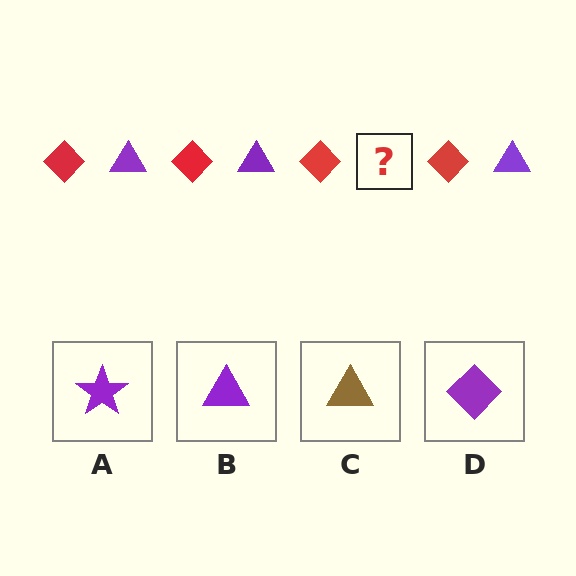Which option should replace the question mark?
Option B.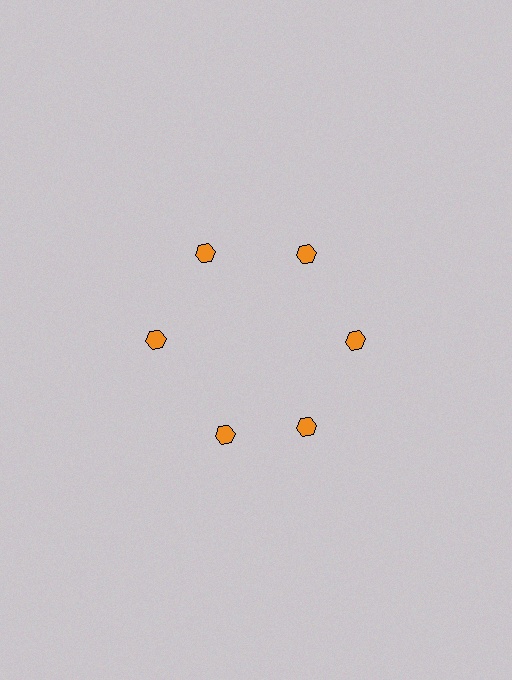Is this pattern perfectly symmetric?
No. The 6 orange hexagons are arranged in a ring, but one element near the 7 o'clock position is rotated out of alignment along the ring, breaking the 6-fold rotational symmetry.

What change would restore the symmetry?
The symmetry would be restored by rotating it back into even spacing with its neighbors so that all 6 hexagons sit at equal angles and equal distance from the center.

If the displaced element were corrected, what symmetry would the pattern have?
It would have 6-fold rotational symmetry — the pattern would map onto itself every 60 degrees.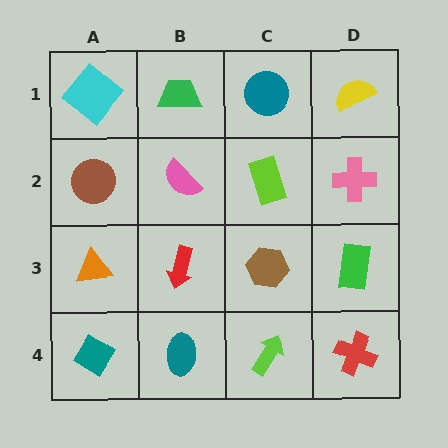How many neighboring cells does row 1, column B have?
3.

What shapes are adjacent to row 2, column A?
A cyan diamond (row 1, column A), an orange triangle (row 3, column A), a pink semicircle (row 2, column B).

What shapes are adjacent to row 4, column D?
A green rectangle (row 3, column D), a lime arrow (row 4, column C).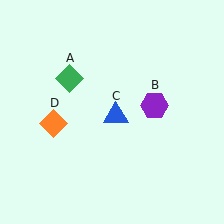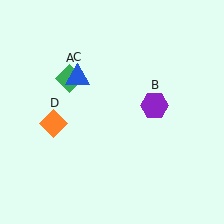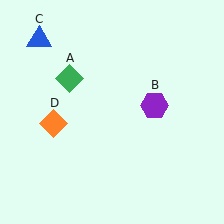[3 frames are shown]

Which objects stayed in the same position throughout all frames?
Green diamond (object A) and purple hexagon (object B) and orange diamond (object D) remained stationary.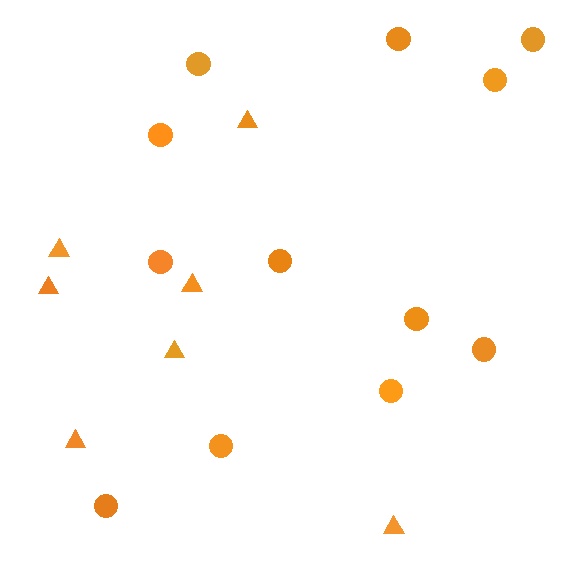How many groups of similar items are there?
There are 2 groups: one group of circles (12) and one group of triangles (7).